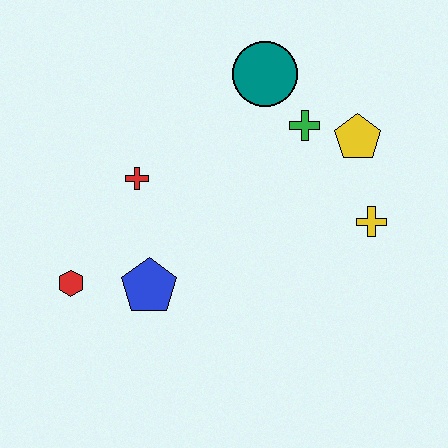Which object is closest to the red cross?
The blue pentagon is closest to the red cross.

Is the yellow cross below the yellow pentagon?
Yes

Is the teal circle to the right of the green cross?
No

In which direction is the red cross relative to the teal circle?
The red cross is to the left of the teal circle.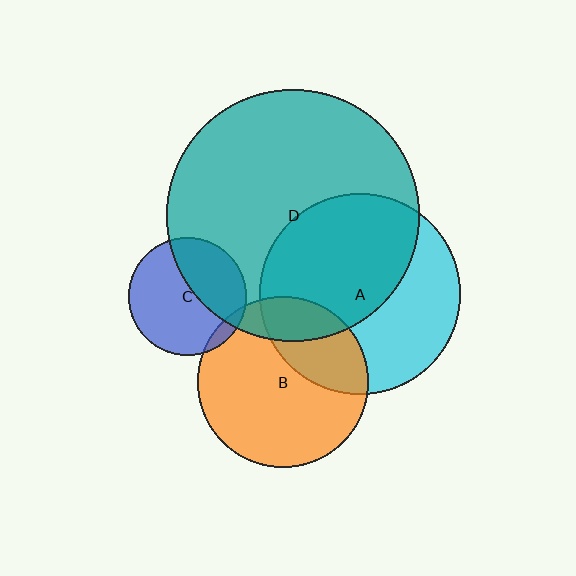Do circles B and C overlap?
Yes.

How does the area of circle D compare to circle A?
Approximately 1.6 times.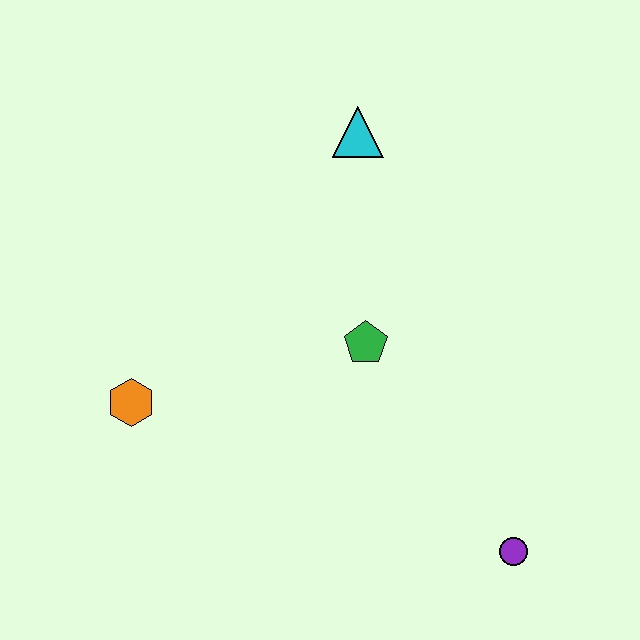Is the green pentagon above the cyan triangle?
No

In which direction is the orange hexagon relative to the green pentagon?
The orange hexagon is to the left of the green pentagon.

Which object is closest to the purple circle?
The green pentagon is closest to the purple circle.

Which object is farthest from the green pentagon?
The purple circle is farthest from the green pentagon.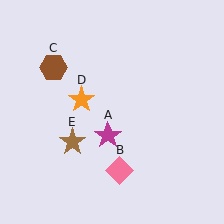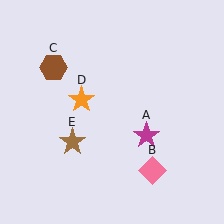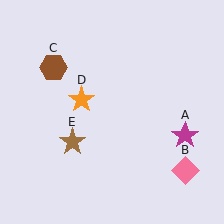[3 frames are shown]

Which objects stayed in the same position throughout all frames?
Brown hexagon (object C) and orange star (object D) and brown star (object E) remained stationary.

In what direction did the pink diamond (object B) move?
The pink diamond (object B) moved right.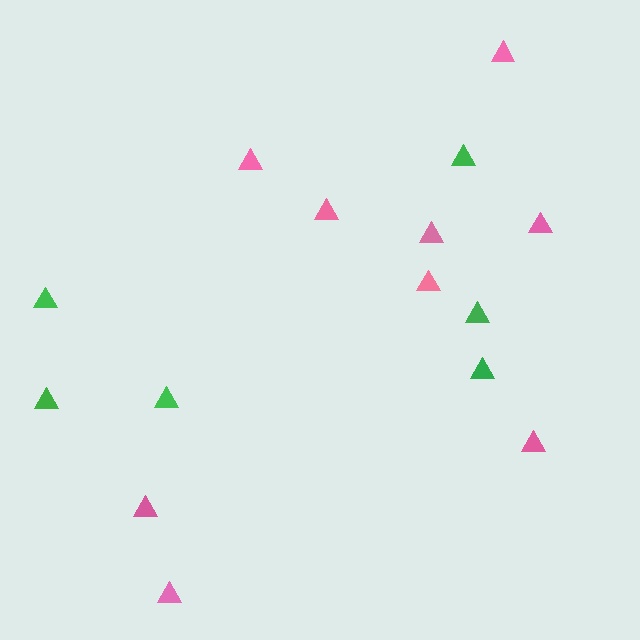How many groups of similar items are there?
There are 2 groups: one group of pink triangles (9) and one group of green triangles (6).